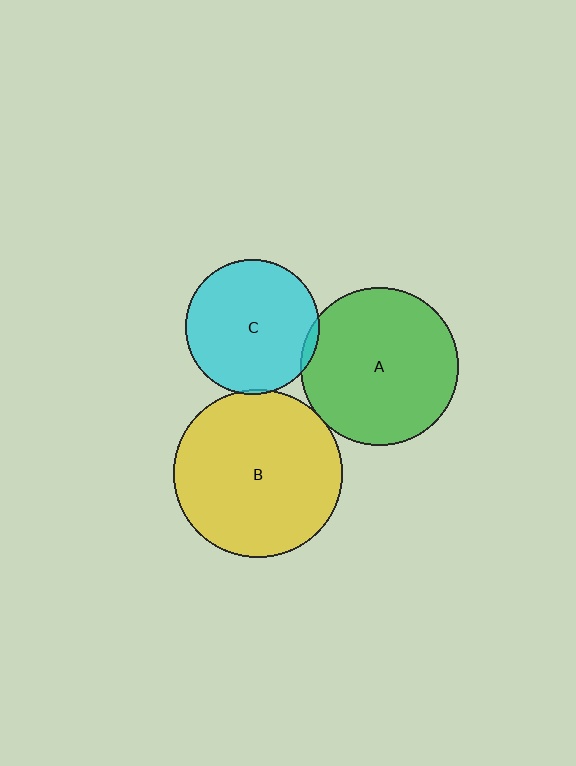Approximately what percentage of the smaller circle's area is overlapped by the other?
Approximately 5%.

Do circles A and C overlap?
Yes.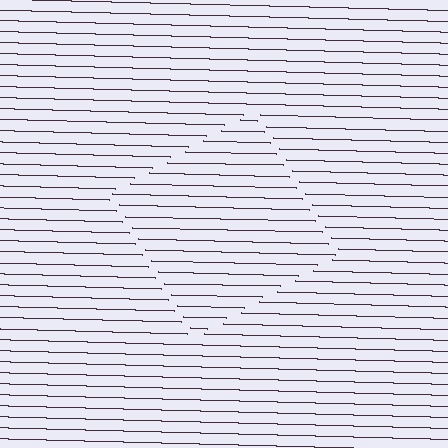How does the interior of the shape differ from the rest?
The interior of the shape contains the same grating, shifted by half a period — the contour is defined by the phase discontinuity where line-ends from the inner and outer gratings abut.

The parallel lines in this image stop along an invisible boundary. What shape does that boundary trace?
An illusory square. The interior of the shape contains the same grating, shifted by half a period — the contour is defined by the phase discontinuity where line-ends from the inner and outer gratings abut.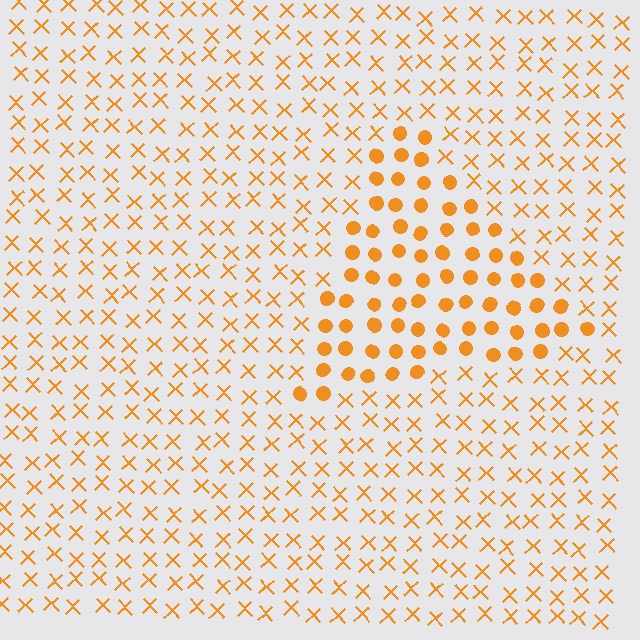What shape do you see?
I see a triangle.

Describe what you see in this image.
The image is filled with small orange elements arranged in a uniform grid. A triangle-shaped region contains circles, while the surrounding area contains X marks. The boundary is defined purely by the change in element shape.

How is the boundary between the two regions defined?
The boundary is defined by a change in element shape: circles inside vs. X marks outside. All elements share the same color and spacing.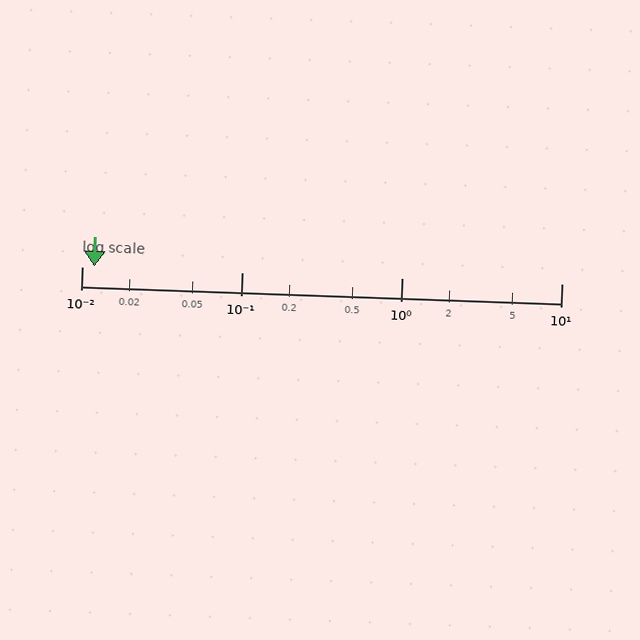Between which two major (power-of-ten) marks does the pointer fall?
The pointer is between 0.01 and 0.1.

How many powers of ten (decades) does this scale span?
The scale spans 3 decades, from 0.01 to 10.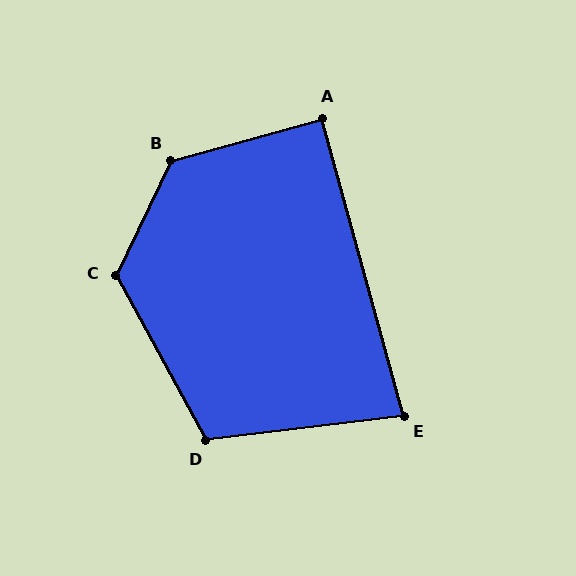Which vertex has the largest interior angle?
B, at approximately 131 degrees.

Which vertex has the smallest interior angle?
E, at approximately 82 degrees.